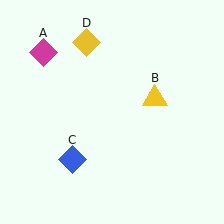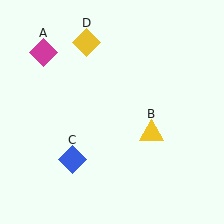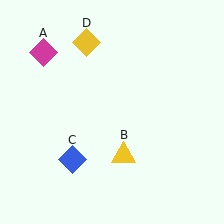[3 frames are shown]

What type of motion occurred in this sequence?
The yellow triangle (object B) rotated clockwise around the center of the scene.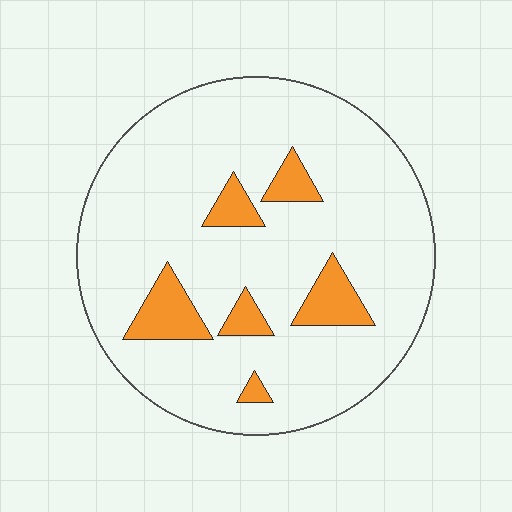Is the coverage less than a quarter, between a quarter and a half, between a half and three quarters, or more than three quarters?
Less than a quarter.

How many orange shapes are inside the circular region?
6.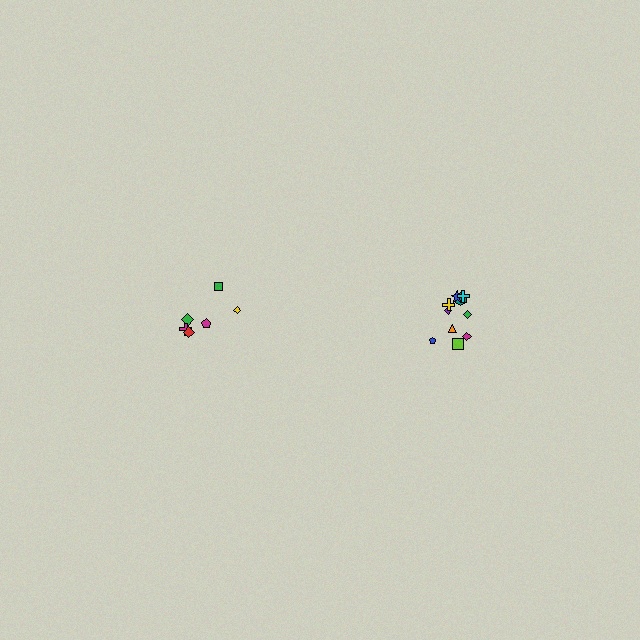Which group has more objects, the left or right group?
The right group.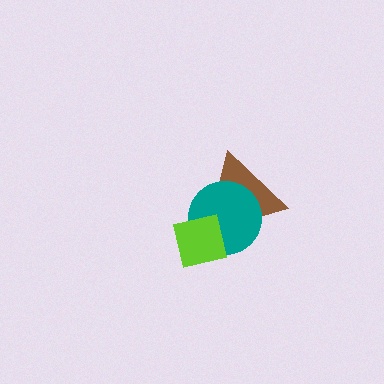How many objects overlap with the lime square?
2 objects overlap with the lime square.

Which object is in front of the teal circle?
The lime square is in front of the teal circle.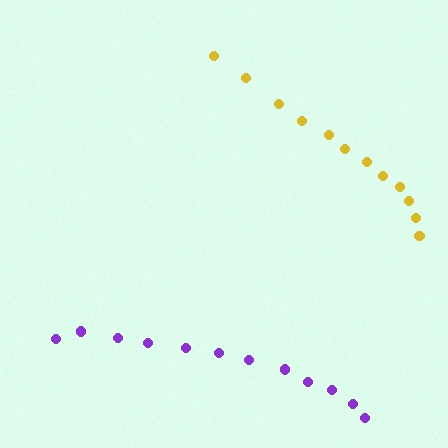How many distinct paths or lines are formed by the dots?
There are 2 distinct paths.